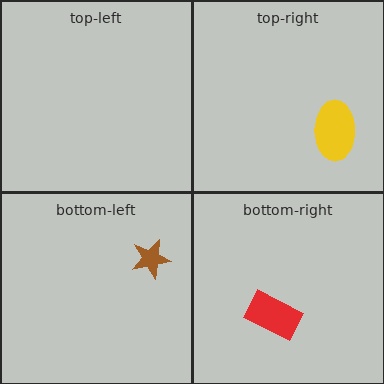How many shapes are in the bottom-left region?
1.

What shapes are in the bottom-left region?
The brown star.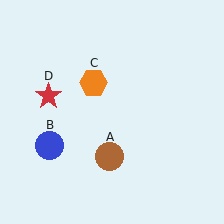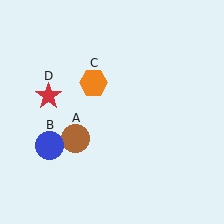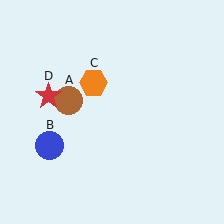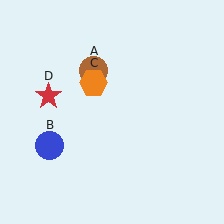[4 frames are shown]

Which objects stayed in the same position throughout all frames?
Blue circle (object B) and orange hexagon (object C) and red star (object D) remained stationary.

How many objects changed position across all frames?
1 object changed position: brown circle (object A).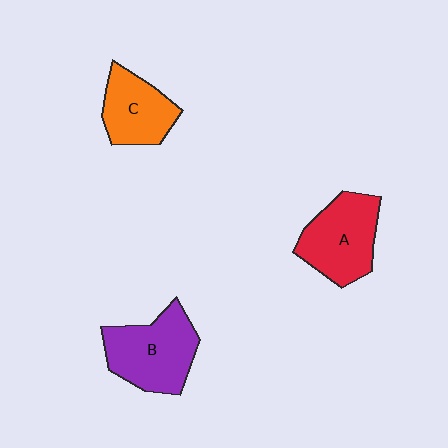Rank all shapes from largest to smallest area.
From largest to smallest: B (purple), A (red), C (orange).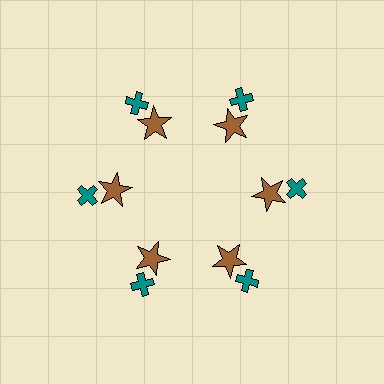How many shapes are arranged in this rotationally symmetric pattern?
There are 12 shapes, arranged in 6 groups of 2.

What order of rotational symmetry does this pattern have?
This pattern has 6-fold rotational symmetry.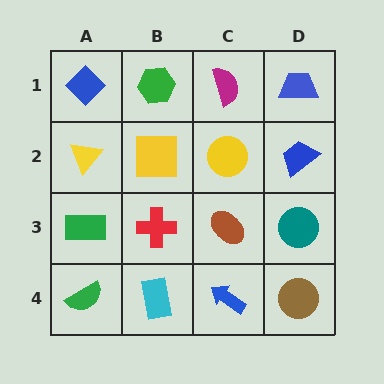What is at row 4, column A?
A green semicircle.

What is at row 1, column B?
A green hexagon.